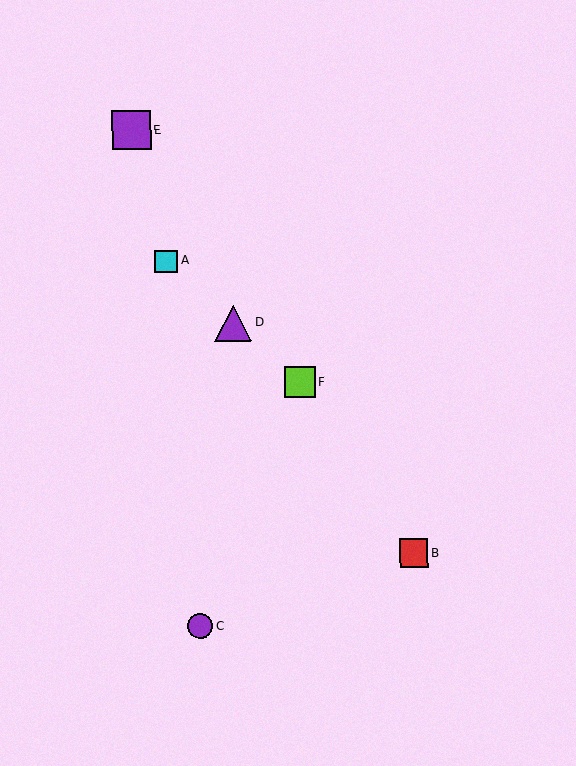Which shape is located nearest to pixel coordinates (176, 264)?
The cyan square (labeled A) at (167, 261) is nearest to that location.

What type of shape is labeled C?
Shape C is a purple circle.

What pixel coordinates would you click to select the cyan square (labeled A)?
Click at (167, 261) to select the cyan square A.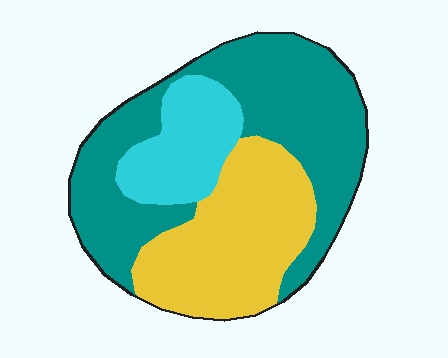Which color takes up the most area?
Teal, at roughly 50%.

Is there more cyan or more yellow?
Yellow.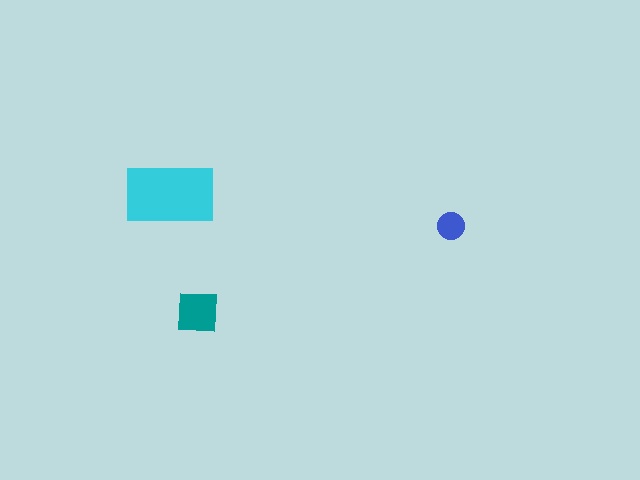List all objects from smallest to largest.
The blue circle, the teal square, the cyan rectangle.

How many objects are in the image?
There are 3 objects in the image.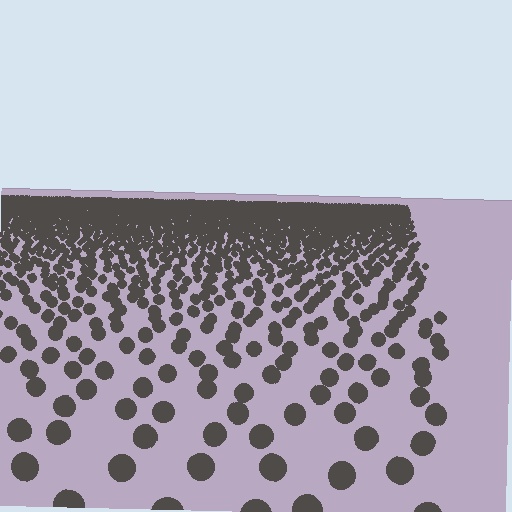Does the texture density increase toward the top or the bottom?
Density increases toward the top.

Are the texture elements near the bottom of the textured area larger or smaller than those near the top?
Larger. Near the bottom, elements are closer to the viewer and appear at a bigger on-screen size.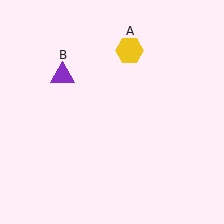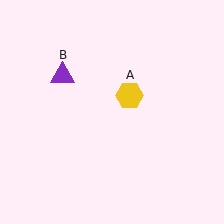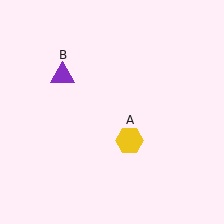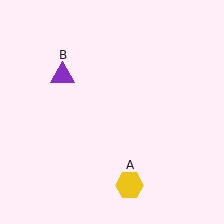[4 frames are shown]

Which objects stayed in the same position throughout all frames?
Purple triangle (object B) remained stationary.